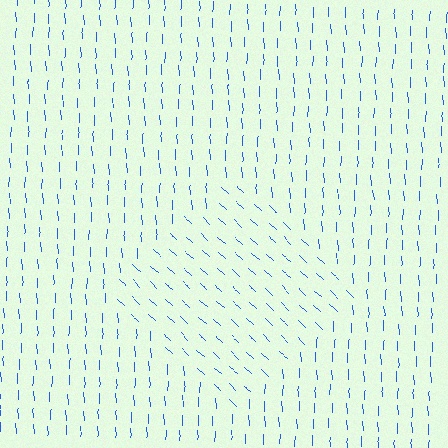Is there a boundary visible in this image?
Yes, there is a texture boundary formed by a change in line orientation.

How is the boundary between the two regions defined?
The boundary is defined purely by a change in line orientation (approximately 45 degrees difference). All lines are the same color and thickness.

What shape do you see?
I see a diamond.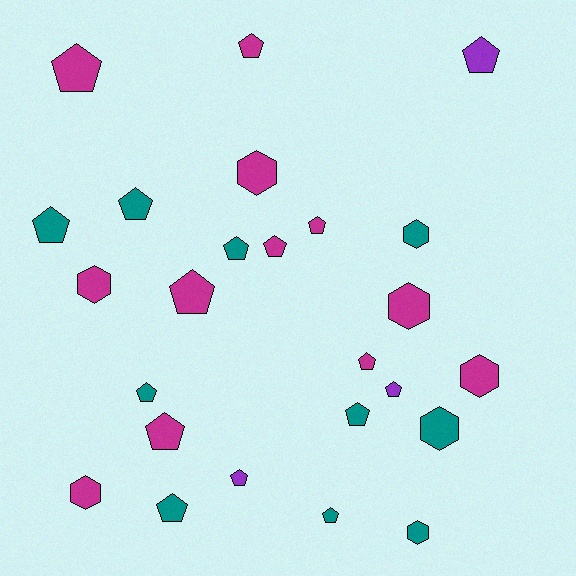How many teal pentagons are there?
There are 7 teal pentagons.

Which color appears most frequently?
Magenta, with 12 objects.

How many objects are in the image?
There are 25 objects.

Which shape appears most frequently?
Pentagon, with 17 objects.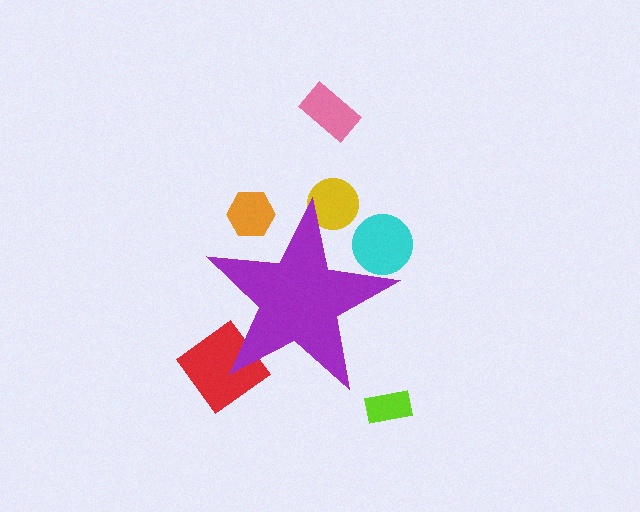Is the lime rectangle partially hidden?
No, the lime rectangle is fully visible.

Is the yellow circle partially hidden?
Yes, the yellow circle is partially hidden behind the purple star.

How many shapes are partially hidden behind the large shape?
4 shapes are partially hidden.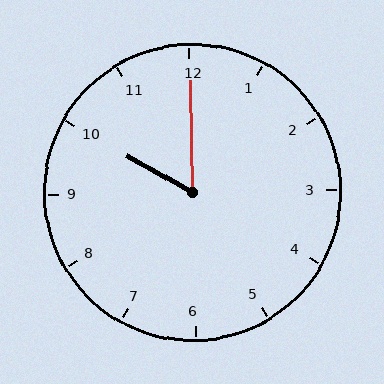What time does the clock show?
10:00.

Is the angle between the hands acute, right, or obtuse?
It is acute.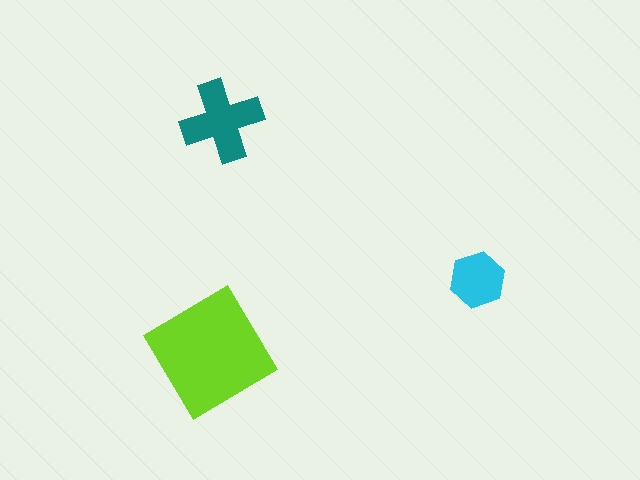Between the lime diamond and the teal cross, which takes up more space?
The lime diamond.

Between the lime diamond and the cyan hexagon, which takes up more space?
The lime diamond.